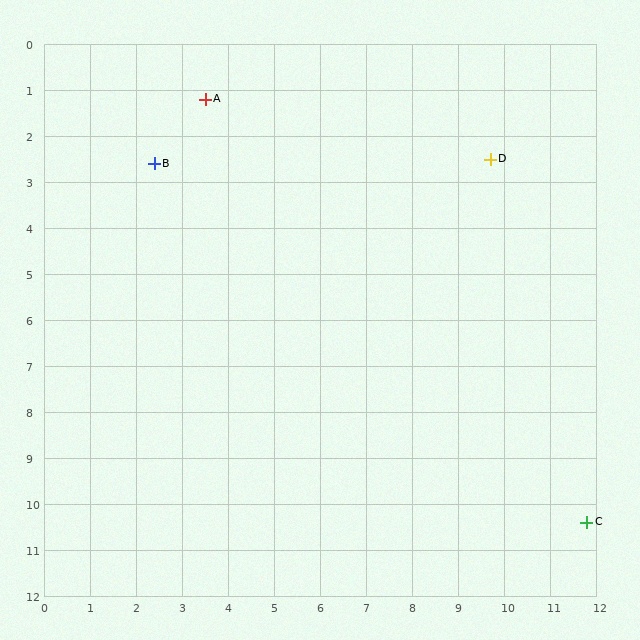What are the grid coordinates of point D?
Point D is at approximately (9.7, 2.5).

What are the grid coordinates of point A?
Point A is at approximately (3.5, 1.2).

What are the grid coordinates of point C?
Point C is at approximately (11.8, 10.4).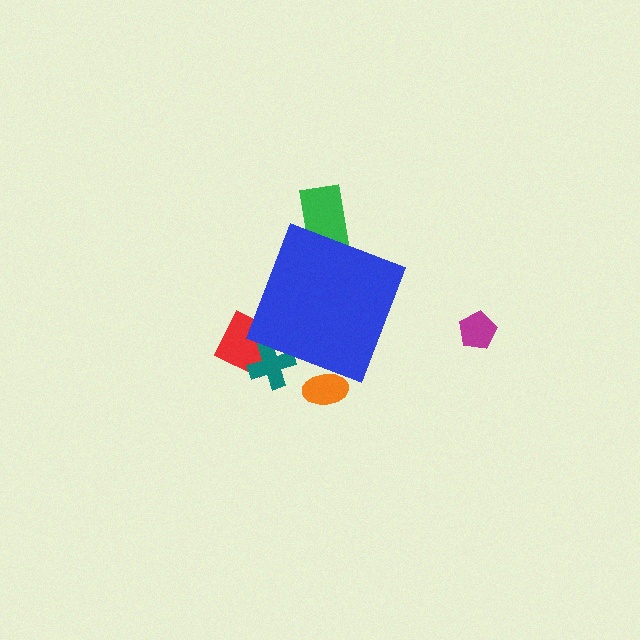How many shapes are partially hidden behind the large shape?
4 shapes are partially hidden.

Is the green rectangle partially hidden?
Yes, the green rectangle is partially hidden behind the blue diamond.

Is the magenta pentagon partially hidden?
No, the magenta pentagon is fully visible.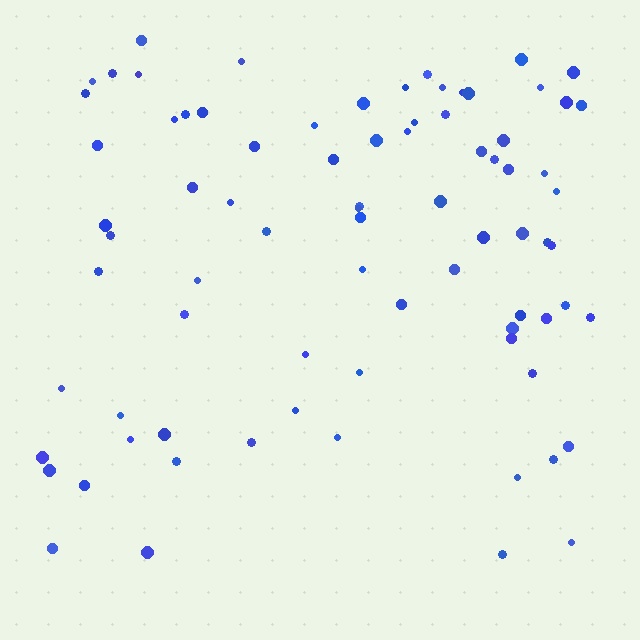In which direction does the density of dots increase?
From bottom to top, with the top side densest.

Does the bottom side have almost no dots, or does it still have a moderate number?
Still a moderate number, just noticeably fewer than the top.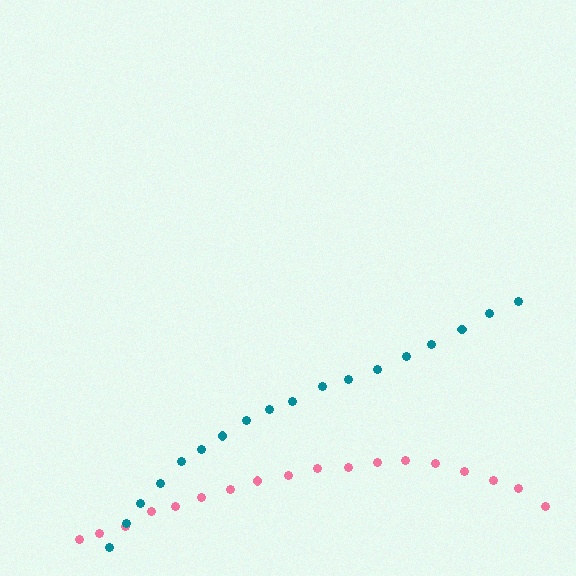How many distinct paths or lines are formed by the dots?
There are 2 distinct paths.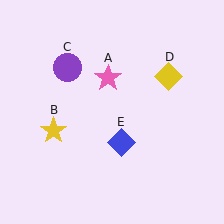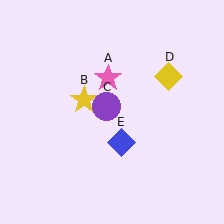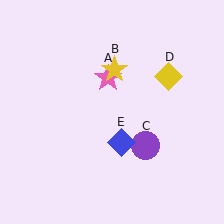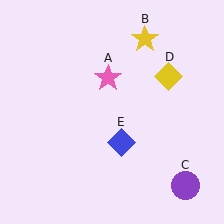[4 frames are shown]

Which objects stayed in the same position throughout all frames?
Pink star (object A) and yellow diamond (object D) and blue diamond (object E) remained stationary.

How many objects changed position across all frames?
2 objects changed position: yellow star (object B), purple circle (object C).